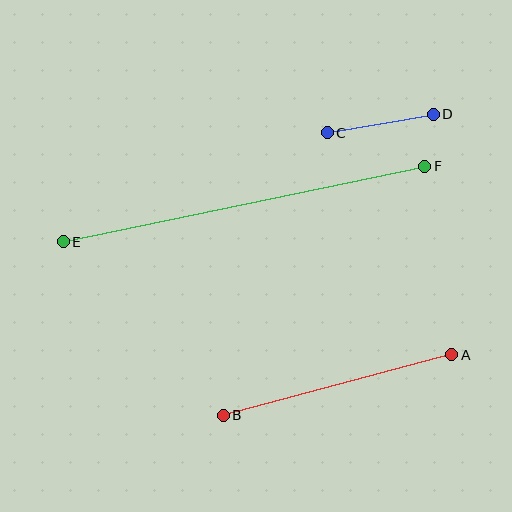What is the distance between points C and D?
The distance is approximately 108 pixels.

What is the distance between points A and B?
The distance is approximately 236 pixels.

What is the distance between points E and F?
The distance is approximately 369 pixels.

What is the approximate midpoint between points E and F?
The midpoint is at approximately (244, 204) pixels.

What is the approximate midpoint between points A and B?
The midpoint is at approximately (338, 385) pixels.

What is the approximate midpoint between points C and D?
The midpoint is at approximately (380, 123) pixels.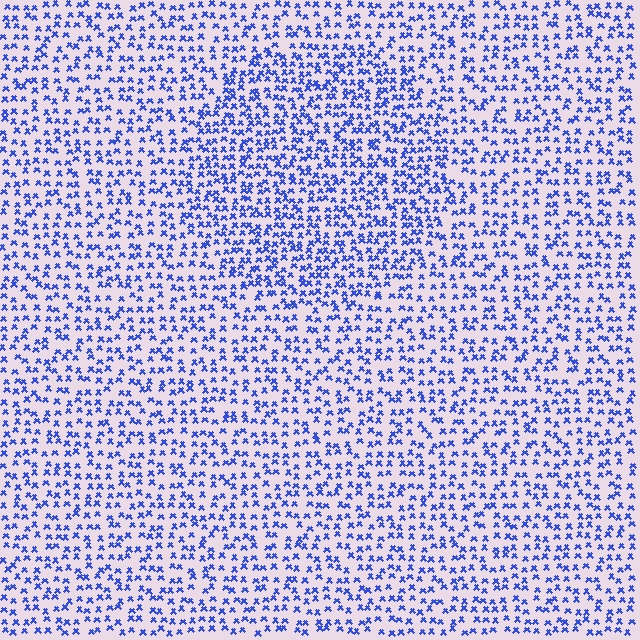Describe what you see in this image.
The image contains small blue elements arranged at two different densities. A circle-shaped region is visible where the elements are more densely packed than the surrounding area.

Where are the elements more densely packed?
The elements are more densely packed inside the circle boundary.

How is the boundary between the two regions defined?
The boundary is defined by a change in element density (approximately 1.5x ratio). All elements are the same color, size, and shape.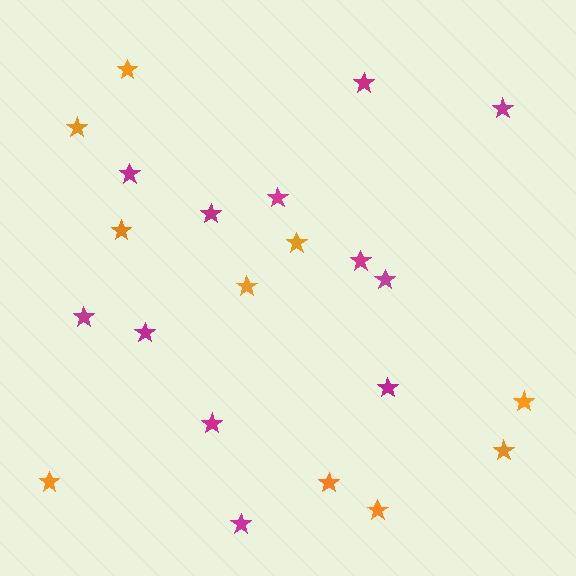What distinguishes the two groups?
There are 2 groups: one group of magenta stars (12) and one group of orange stars (10).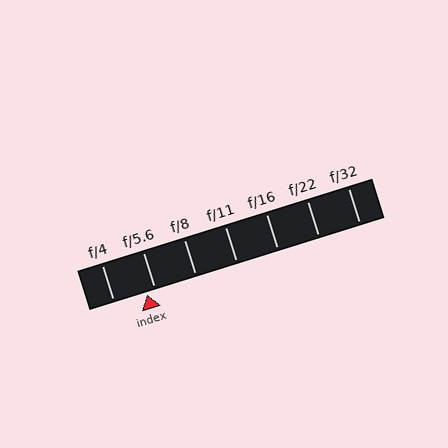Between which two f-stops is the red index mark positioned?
The index mark is between f/4 and f/5.6.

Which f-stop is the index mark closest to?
The index mark is closest to f/5.6.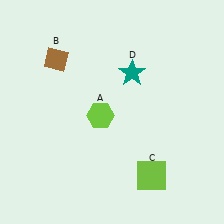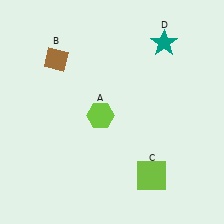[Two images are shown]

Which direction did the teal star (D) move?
The teal star (D) moved right.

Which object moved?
The teal star (D) moved right.